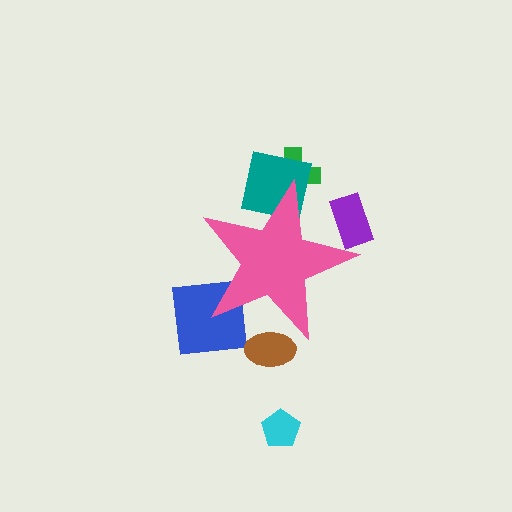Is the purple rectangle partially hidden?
Yes, the purple rectangle is partially hidden behind the pink star.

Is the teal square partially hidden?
Yes, the teal square is partially hidden behind the pink star.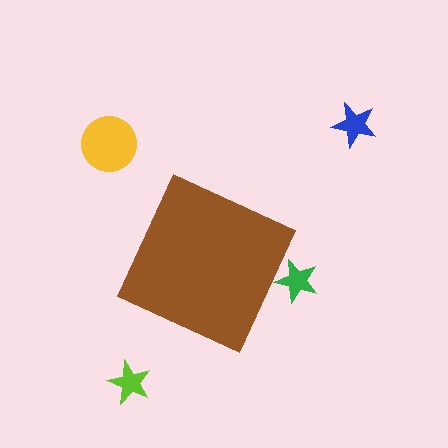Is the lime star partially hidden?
No, the lime star is fully visible.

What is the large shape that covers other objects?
A brown diamond.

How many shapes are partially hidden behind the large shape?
1 shape is partially hidden.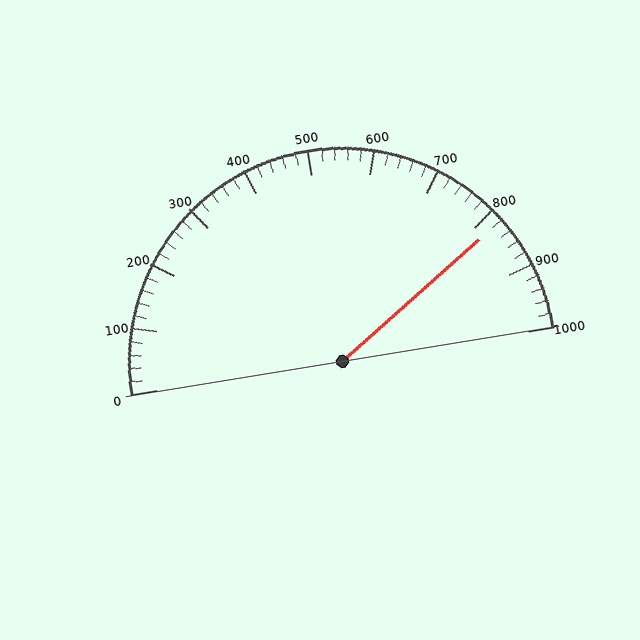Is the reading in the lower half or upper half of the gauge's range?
The reading is in the upper half of the range (0 to 1000).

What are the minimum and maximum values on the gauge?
The gauge ranges from 0 to 1000.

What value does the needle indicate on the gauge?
The needle indicates approximately 820.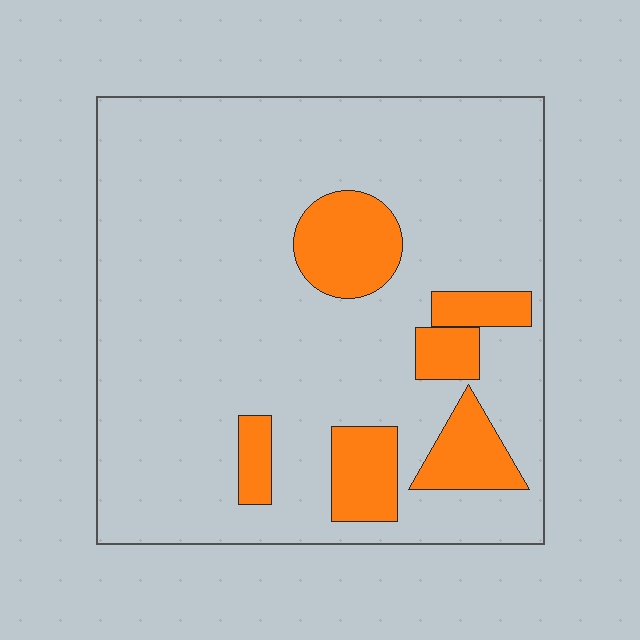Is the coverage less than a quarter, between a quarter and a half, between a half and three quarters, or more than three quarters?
Less than a quarter.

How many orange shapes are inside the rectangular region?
6.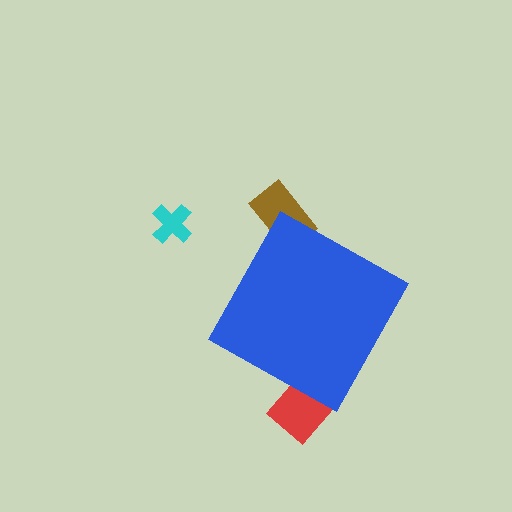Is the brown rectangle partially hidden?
Yes, the brown rectangle is partially hidden behind the blue diamond.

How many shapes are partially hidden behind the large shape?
2 shapes are partially hidden.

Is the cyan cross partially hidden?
No, the cyan cross is fully visible.